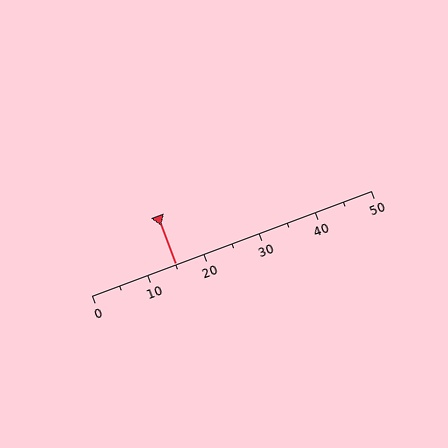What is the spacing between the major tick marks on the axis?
The major ticks are spaced 10 apart.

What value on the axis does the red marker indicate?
The marker indicates approximately 15.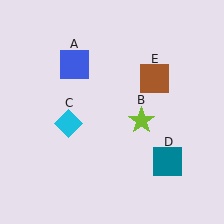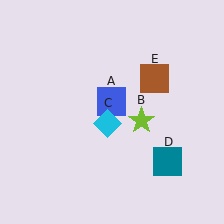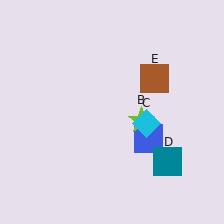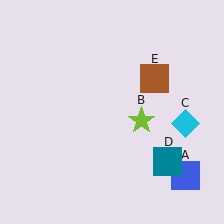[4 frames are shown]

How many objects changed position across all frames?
2 objects changed position: blue square (object A), cyan diamond (object C).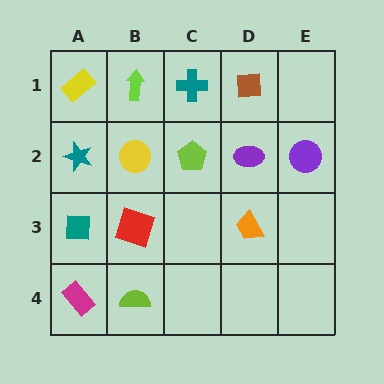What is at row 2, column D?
A purple ellipse.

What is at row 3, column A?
A teal square.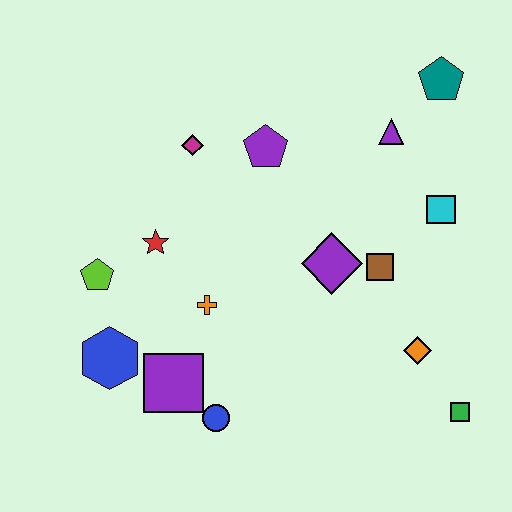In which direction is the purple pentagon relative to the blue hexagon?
The purple pentagon is above the blue hexagon.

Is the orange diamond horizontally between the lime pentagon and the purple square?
No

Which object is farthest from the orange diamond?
The lime pentagon is farthest from the orange diamond.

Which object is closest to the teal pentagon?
The purple triangle is closest to the teal pentagon.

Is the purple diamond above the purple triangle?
No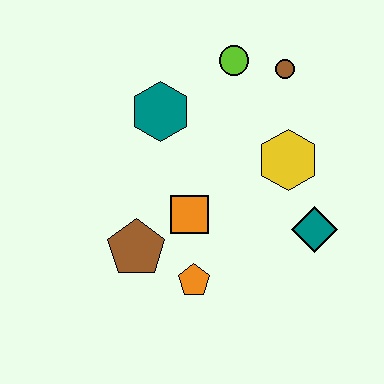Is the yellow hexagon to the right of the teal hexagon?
Yes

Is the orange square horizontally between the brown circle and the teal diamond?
No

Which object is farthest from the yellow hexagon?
The brown pentagon is farthest from the yellow hexagon.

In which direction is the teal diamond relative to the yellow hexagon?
The teal diamond is below the yellow hexagon.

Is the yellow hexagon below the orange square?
No